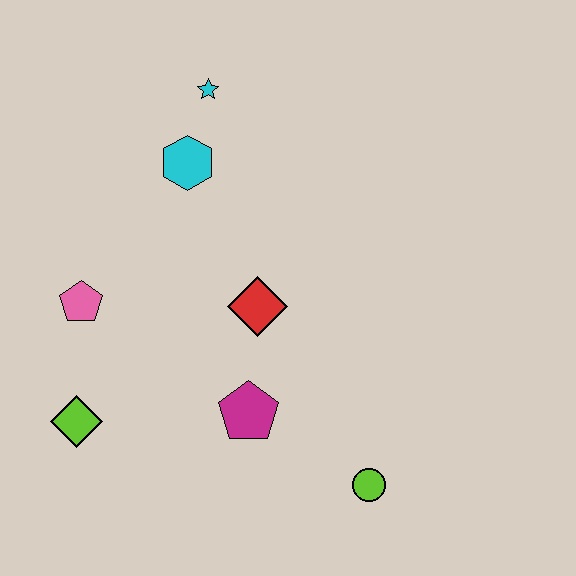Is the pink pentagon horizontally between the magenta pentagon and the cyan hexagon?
No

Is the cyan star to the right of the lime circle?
No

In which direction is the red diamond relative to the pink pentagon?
The red diamond is to the right of the pink pentagon.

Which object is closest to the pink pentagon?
The lime diamond is closest to the pink pentagon.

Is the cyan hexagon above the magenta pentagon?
Yes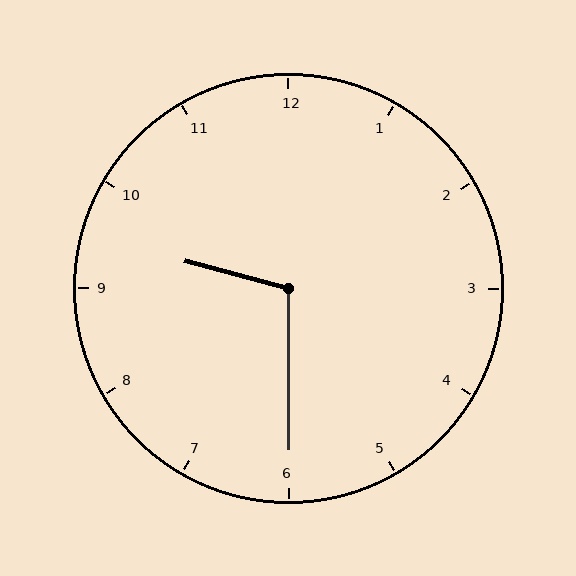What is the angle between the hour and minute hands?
Approximately 105 degrees.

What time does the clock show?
9:30.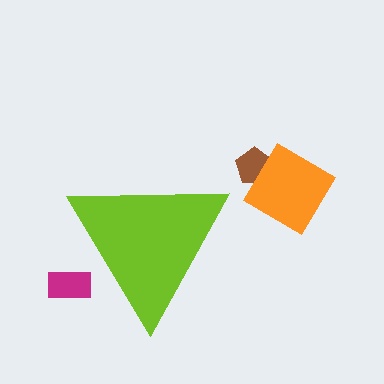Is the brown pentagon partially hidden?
No, the brown pentagon is fully visible.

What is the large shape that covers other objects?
A lime triangle.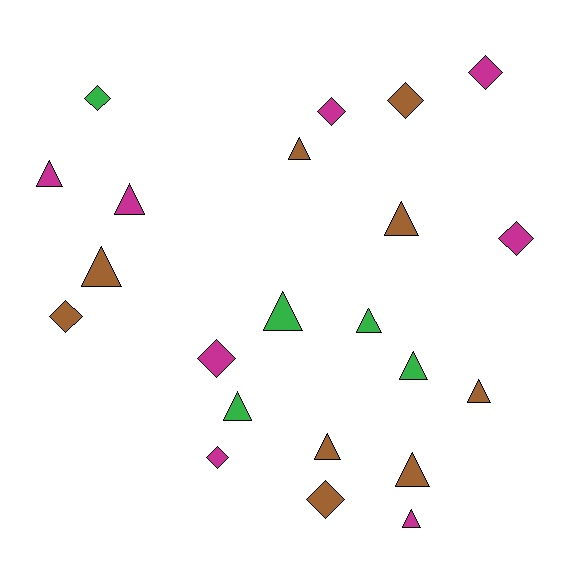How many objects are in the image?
There are 22 objects.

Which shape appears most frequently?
Triangle, with 13 objects.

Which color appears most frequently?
Brown, with 9 objects.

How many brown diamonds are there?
There are 3 brown diamonds.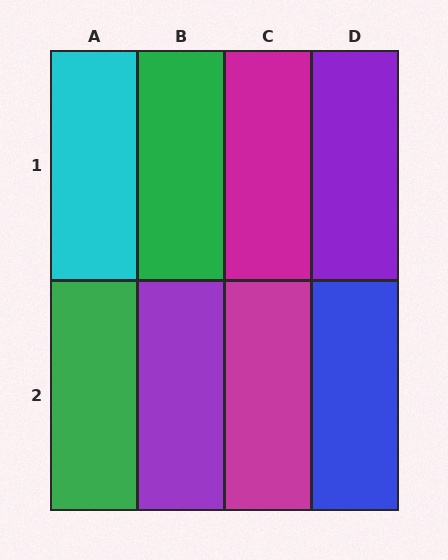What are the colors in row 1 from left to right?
Cyan, green, magenta, purple.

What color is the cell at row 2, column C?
Magenta.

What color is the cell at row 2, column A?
Green.